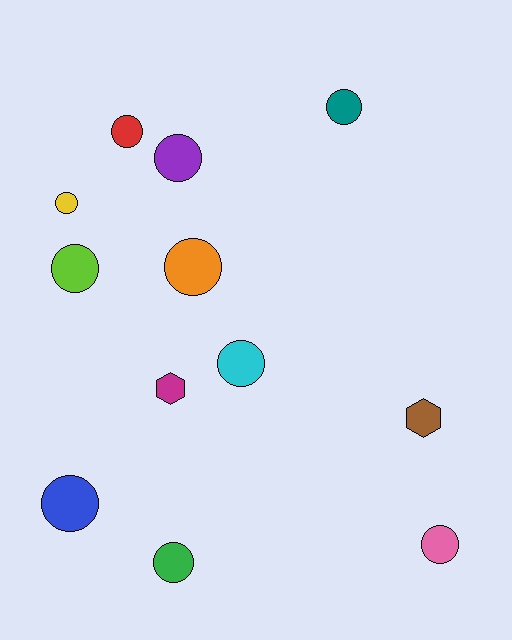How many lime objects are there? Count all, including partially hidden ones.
There is 1 lime object.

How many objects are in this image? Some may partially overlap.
There are 12 objects.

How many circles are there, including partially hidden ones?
There are 10 circles.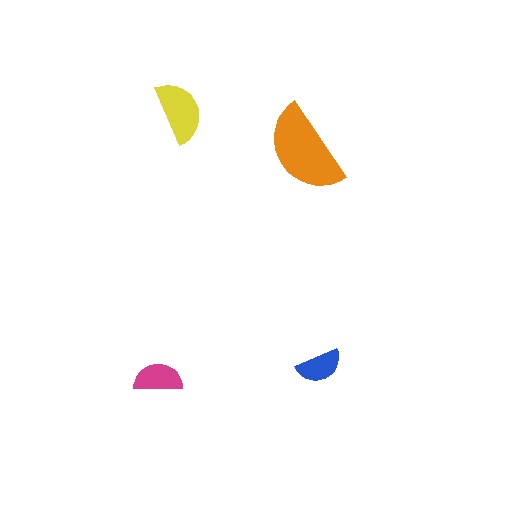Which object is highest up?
The yellow semicircle is topmost.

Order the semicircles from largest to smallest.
the orange one, the yellow one, the magenta one, the blue one.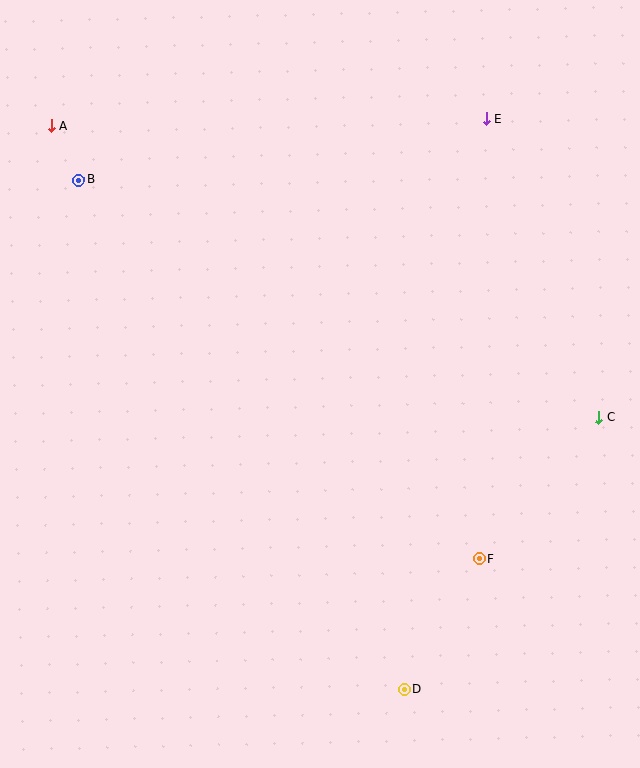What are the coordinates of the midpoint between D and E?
The midpoint between D and E is at (445, 404).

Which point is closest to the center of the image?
Point F at (480, 559) is closest to the center.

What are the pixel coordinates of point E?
Point E is at (486, 119).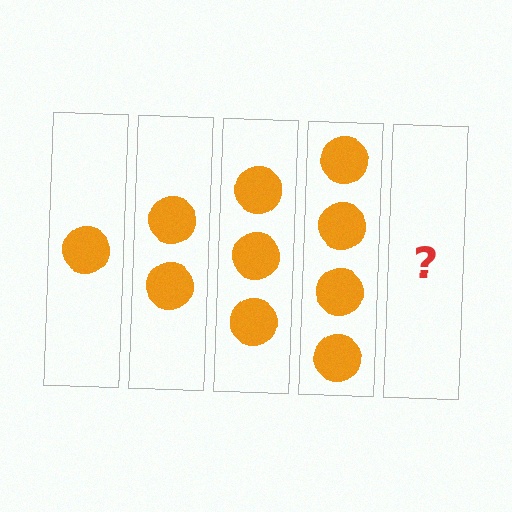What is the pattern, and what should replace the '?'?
The pattern is that each step adds one more circle. The '?' should be 5 circles.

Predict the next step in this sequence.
The next step is 5 circles.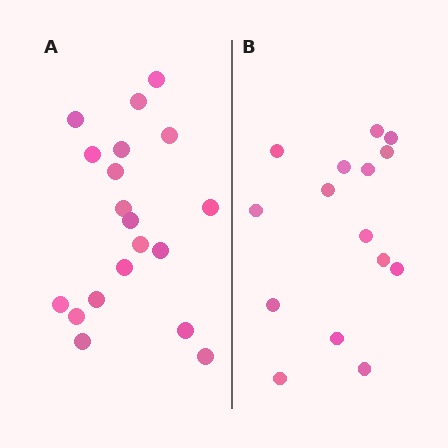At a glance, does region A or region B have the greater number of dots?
Region A (the left region) has more dots.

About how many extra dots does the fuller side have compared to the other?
Region A has about 4 more dots than region B.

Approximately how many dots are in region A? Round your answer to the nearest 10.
About 20 dots. (The exact count is 19, which rounds to 20.)